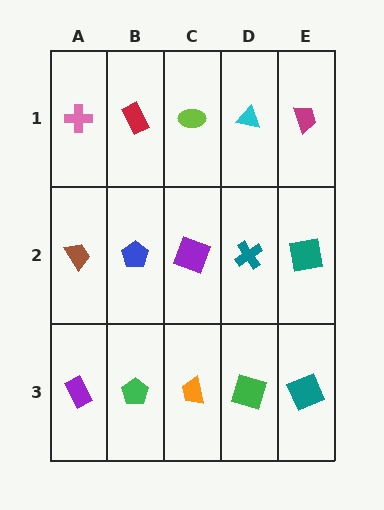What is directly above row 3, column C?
A purple square.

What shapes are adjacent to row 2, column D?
A cyan triangle (row 1, column D), a green square (row 3, column D), a purple square (row 2, column C), a teal square (row 2, column E).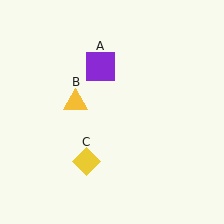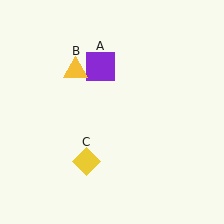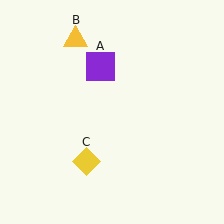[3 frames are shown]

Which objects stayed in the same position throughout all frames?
Purple square (object A) and yellow diamond (object C) remained stationary.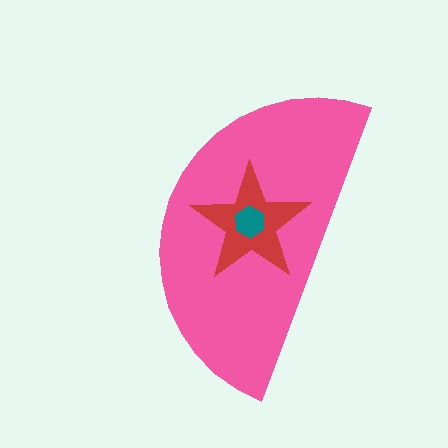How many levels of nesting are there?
3.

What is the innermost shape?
The teal hexagon.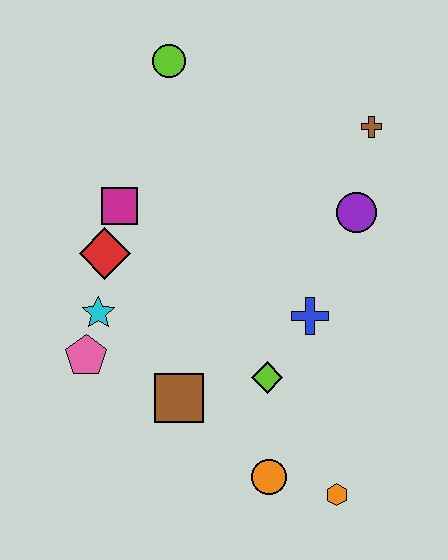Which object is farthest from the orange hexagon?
The lime circle is farthest from the orange hexagon.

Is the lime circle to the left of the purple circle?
Yes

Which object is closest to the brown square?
The lime diamond is closest to the brown square.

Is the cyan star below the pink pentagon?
No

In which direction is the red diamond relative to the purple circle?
The red diamond is to the left of the purple circle.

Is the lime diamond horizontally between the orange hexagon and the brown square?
Yes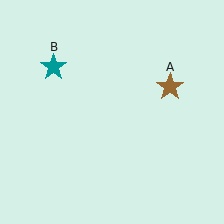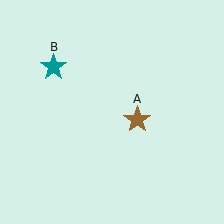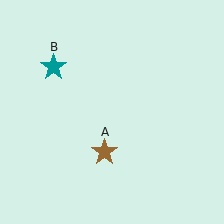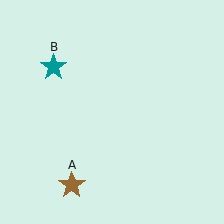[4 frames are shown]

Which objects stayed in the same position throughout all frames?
Teal star (object B) remained stationary.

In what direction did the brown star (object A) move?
The brown star (object A) moved down and to the left.